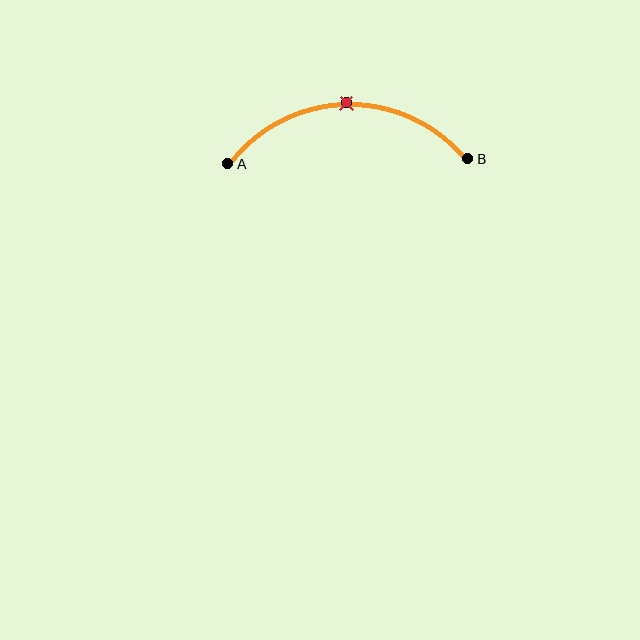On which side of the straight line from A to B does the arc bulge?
The arc bulges above the straight line connecting A and B.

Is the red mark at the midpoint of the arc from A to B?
Yes. The red mark lies on the arc at equal arc-length from both A and B — it is the arc midpoint.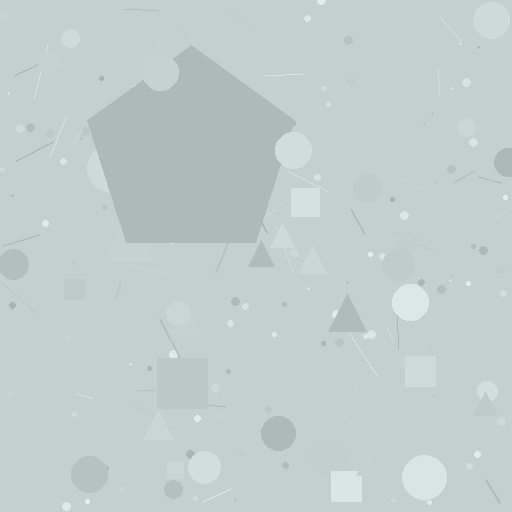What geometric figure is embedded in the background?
A pentagon is embedded in the background.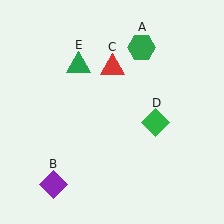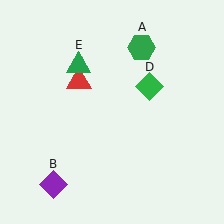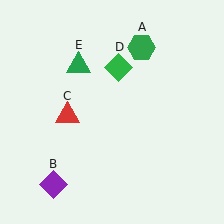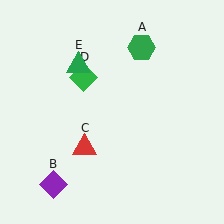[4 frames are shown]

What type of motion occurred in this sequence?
The red triangle (object C), green diamond (object D) rotated counterclockwise around the center of the scene.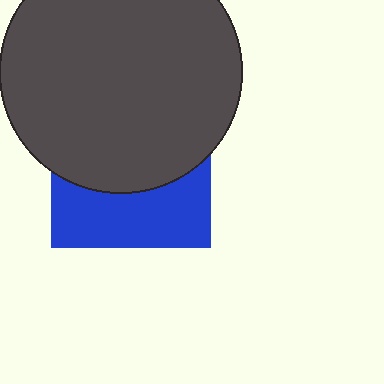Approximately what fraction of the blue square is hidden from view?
Roughly 60% of the blue square is hidden behind the dark gray circle.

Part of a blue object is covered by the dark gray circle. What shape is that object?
It is a square.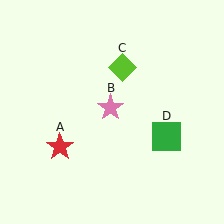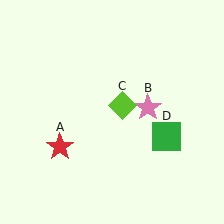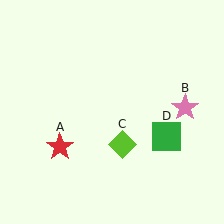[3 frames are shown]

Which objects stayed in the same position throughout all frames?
Red star (object A) and green square (object D) remained stationary.